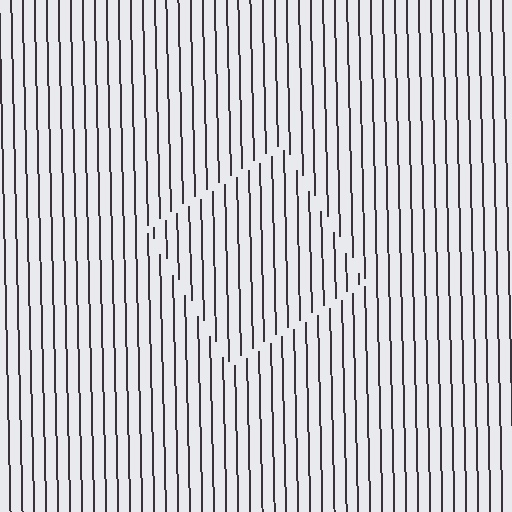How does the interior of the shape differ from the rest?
The interior of the shape contains the same grating, shifted by half a period — the contour is defined by the phase discontinuity where line-ends from the inner and outer gratings abut.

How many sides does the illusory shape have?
4 sides — the line-ends trace a square.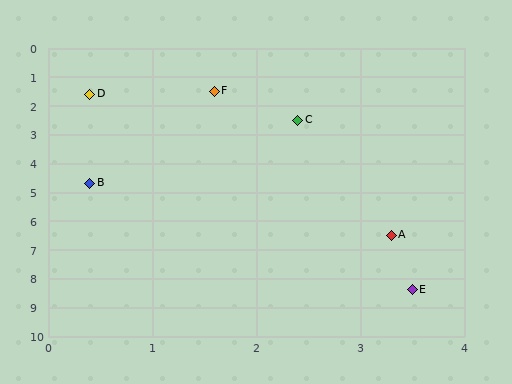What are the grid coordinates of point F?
Point F is at approximately (1.6, 1.5).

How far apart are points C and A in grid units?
Points C and A are about 4.1 grid units apart.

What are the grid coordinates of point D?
Point D is at approximately (0.4, 1.6).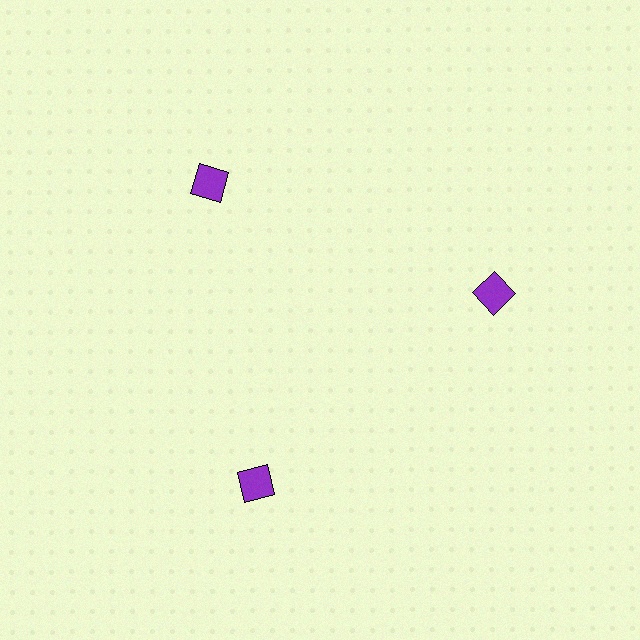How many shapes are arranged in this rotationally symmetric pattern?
There are 3 shapes, arranged in 3 groups of 1.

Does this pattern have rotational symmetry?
Yes, this pattern has 3-fold rotational symmetry. It looks the same after rotating 120 degrees around the center.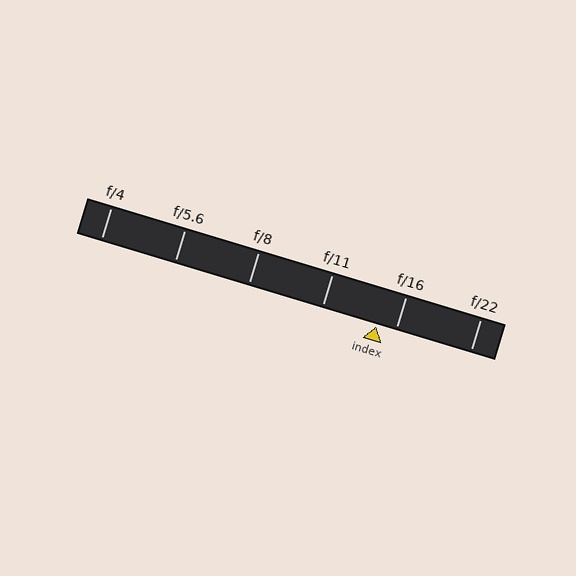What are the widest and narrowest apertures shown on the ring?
The widest aperture shown is f/4 and the narrowest is f/22.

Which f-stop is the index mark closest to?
The index mark is closest to f/16.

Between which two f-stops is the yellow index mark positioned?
The index mark is between f/11 and f/16.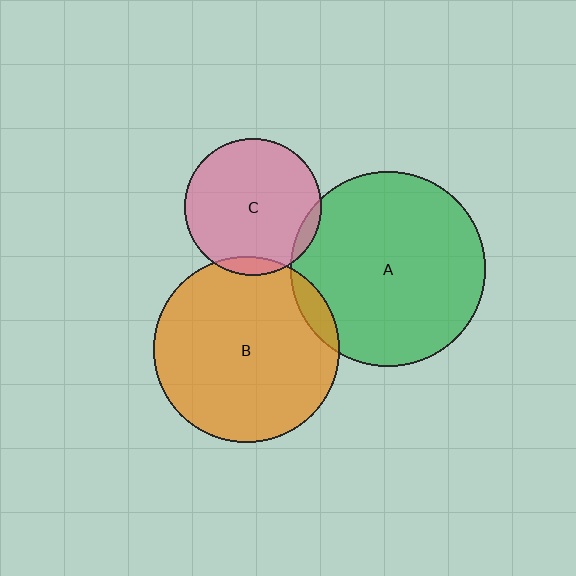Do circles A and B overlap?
Yes.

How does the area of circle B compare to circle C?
Approximately 1.8 times.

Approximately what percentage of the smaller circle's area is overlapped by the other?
Approximately 5%.